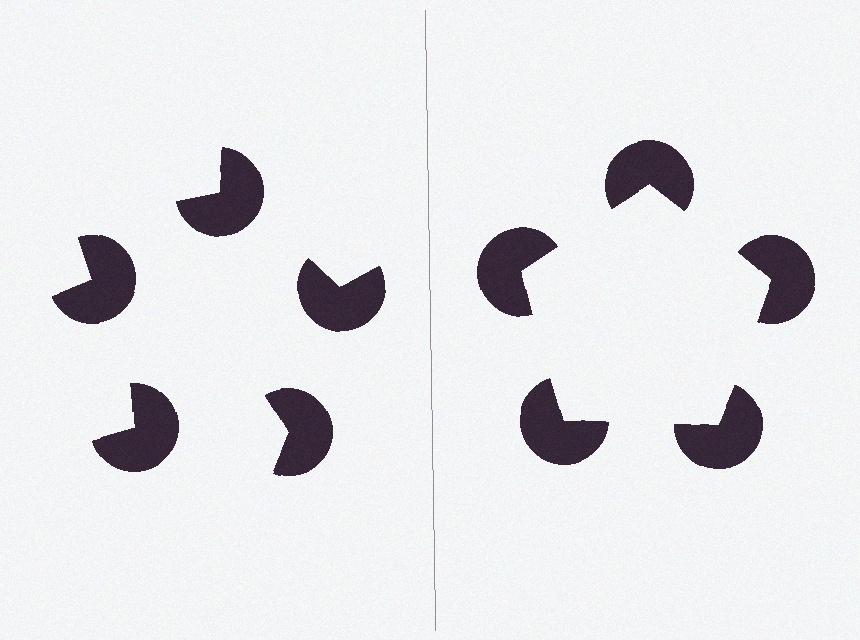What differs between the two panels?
The pac-man discs are positioned identically on both sides; only the wedge orientations differ. On the right they align to a pentagon; on the left they are misaligned.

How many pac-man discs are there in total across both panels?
10 — 5 on each side.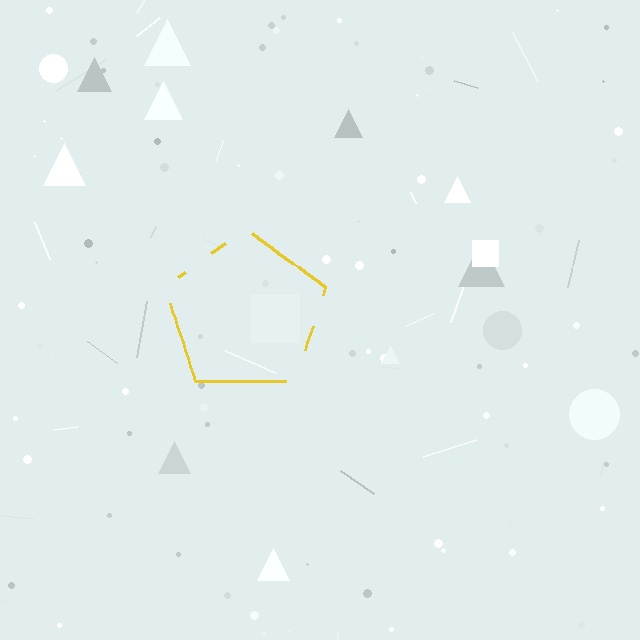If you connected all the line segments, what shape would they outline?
They would outline a pentagon.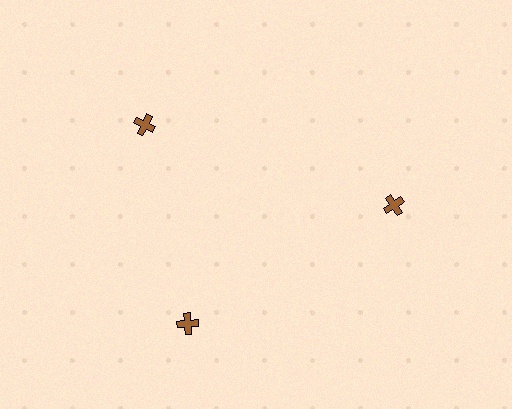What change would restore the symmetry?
The symmetry would be restored by rotating it back into even spacing with its neighbors so that all 3 crosses sit at equal angles and equal distance from the center.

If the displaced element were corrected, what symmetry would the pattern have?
It would have 3-fold rotational symmetry — the pattern would map onto itself every 120 degrees.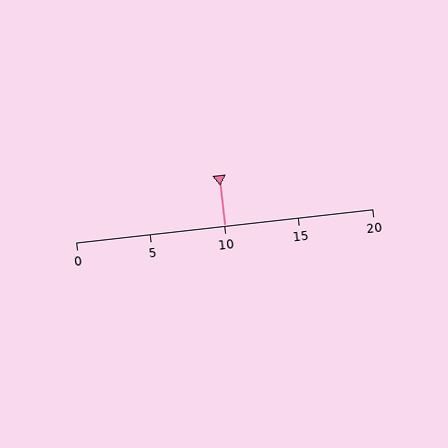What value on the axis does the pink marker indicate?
The marker indicates approximately 10.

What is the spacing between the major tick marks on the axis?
The major ticks are spaced 5 apart.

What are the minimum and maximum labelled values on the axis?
The axis runs from 0 to 20.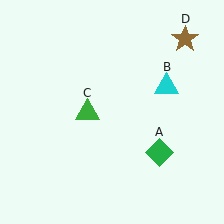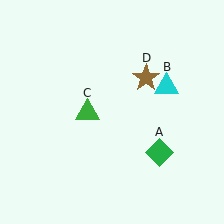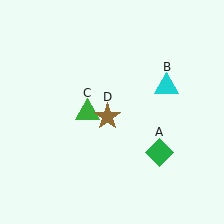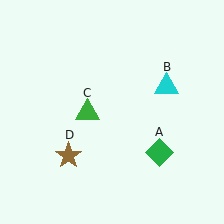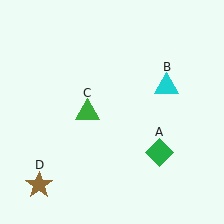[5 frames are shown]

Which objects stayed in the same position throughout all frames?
Green diamond (object A) and cyan triangle (object B) and green triangle (object C) remained stationary.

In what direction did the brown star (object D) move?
The brown star (object D) moved down and to the left.